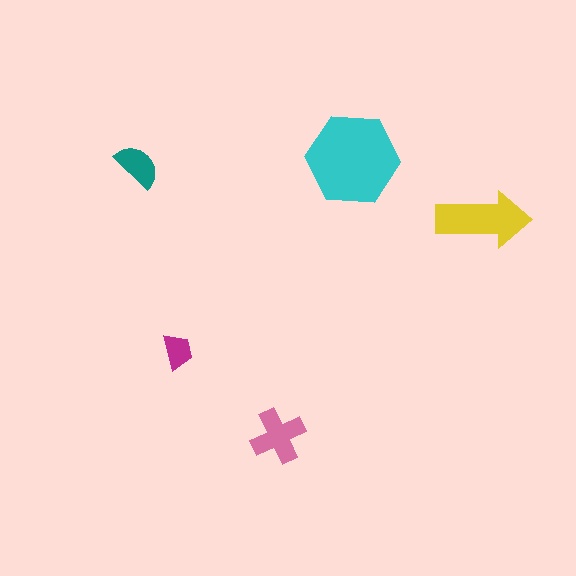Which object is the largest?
The cyan hexagon.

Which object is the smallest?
The magenta trapezoid.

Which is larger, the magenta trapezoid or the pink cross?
The pink cross.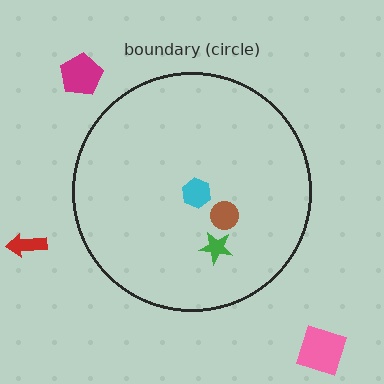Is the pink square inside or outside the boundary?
Outside.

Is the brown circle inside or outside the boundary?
Inside.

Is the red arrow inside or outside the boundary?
Outside.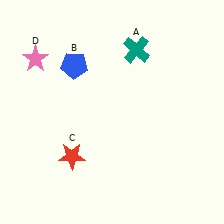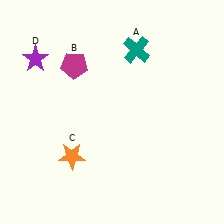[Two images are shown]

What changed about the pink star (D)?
In Image 1, D is pink. In Image 2, it changed to purple.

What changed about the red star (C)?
In Image 1, C is red. In Image 2, it changed to orange.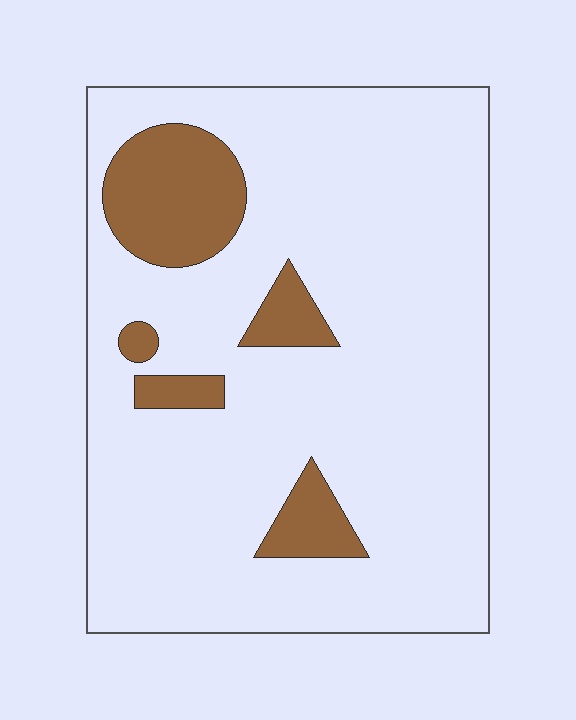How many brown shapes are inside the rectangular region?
5.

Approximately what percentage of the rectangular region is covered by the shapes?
Approximately 15%.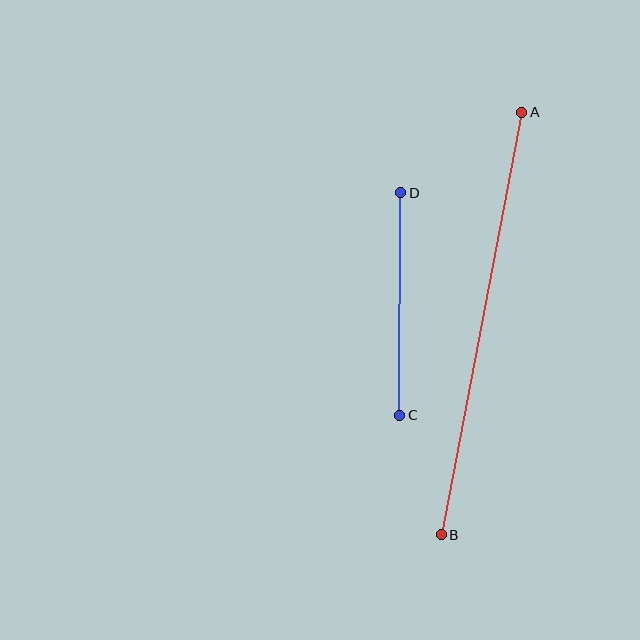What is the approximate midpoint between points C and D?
The midpoint is at approximately (400, 304) pixels.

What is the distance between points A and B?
The distance is approximately 430 pixels.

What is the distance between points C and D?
The distance is approximately 223 pixels.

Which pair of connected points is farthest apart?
Points A and B are farthest apart.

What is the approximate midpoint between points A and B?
The midpoint is at approximately (481, 324) pixels.